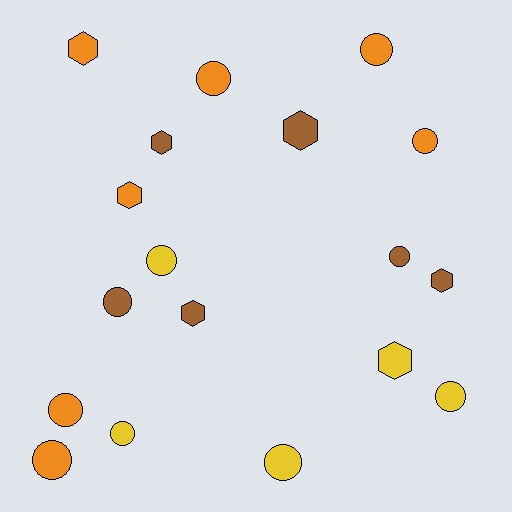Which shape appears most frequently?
Circle, with 11 objects.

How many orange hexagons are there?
There are 2 orange hexagons.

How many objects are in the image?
There are 18 objects.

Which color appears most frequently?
Orange, with 7 objects.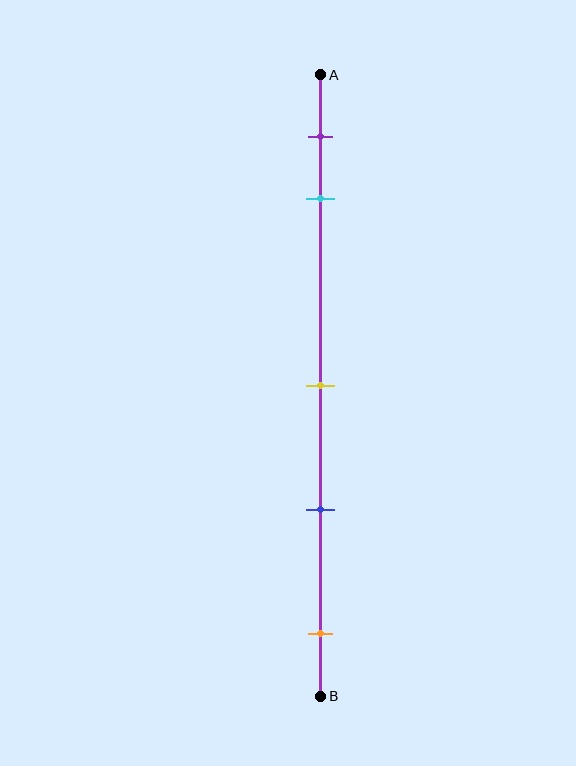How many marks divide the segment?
There are 5 marks dividing the segment.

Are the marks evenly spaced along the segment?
No, the marks are not evenly spaced.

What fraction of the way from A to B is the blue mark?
The blue mark is approximately 70% (0.7) of the way from A to B.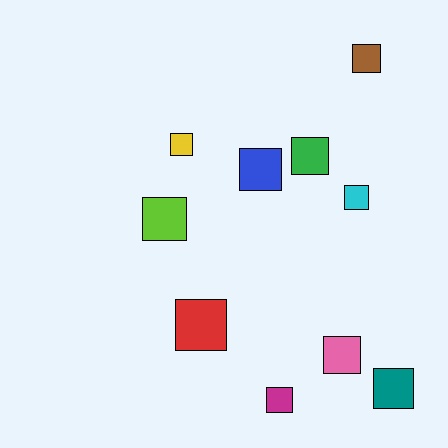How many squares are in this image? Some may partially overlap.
There are 10 squares.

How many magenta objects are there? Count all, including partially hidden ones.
There is 1 magenta object.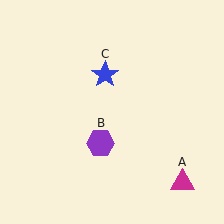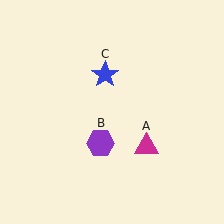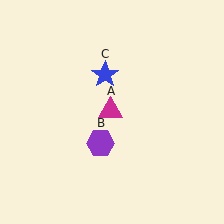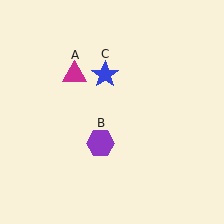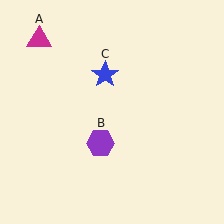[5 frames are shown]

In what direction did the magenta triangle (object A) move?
The magenta triangle (object A) moved up and to the left.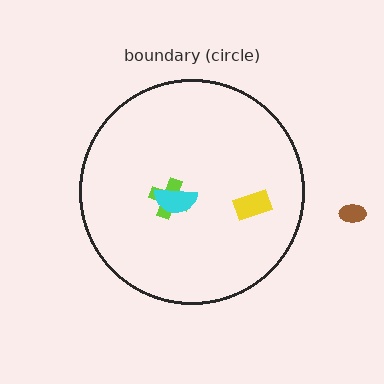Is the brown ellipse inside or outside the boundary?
Outside.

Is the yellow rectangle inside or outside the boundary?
Inside.